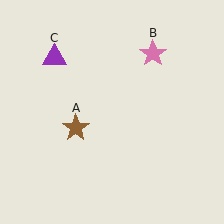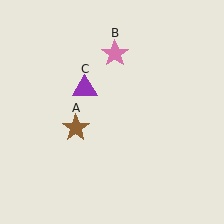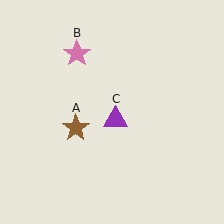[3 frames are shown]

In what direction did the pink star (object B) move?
The pink star (object B) moved left.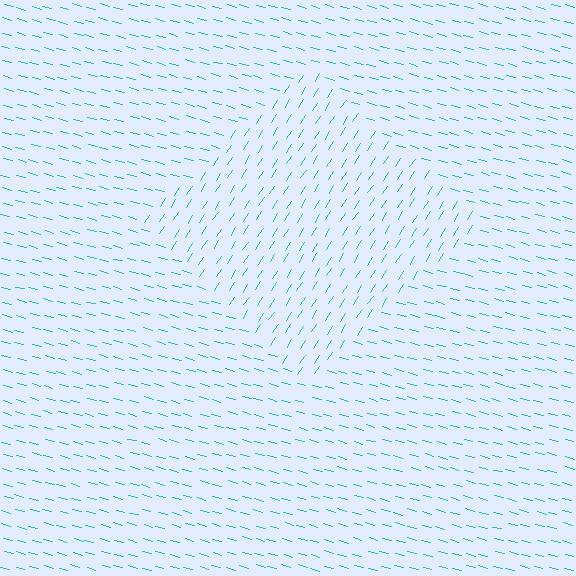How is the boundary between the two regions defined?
The boundary is defined purely by a change in line orientation (approximately 73 degrees difference). All lines are the same color and thickness.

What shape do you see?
I see a diamond.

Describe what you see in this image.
The image is filled with small cyan line segments. A diamond region in the image has lines oriented differently from the surrounding lines, creating a visible texture boundary.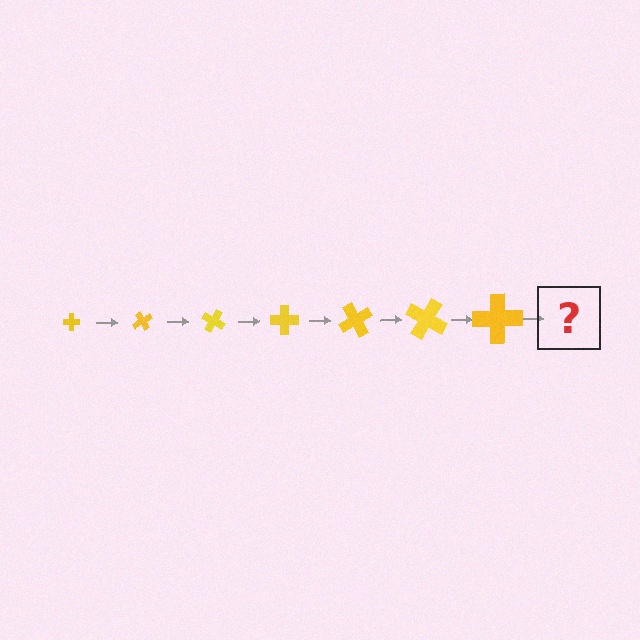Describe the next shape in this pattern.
It should be a cross, larger than the previous one and rotated 420 degrees from the start.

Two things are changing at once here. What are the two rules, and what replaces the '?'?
The two rules are that the cross grows larger each step and it rotates 60 degrees each step. The '?' should be a cross, larger than the previous one and rotated 420 degrees from the start.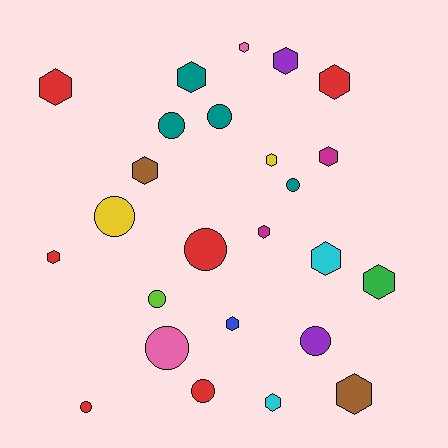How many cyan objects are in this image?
There are 2 cyan objects.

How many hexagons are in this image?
There are 15 hexagons.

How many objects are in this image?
There are 25 objects.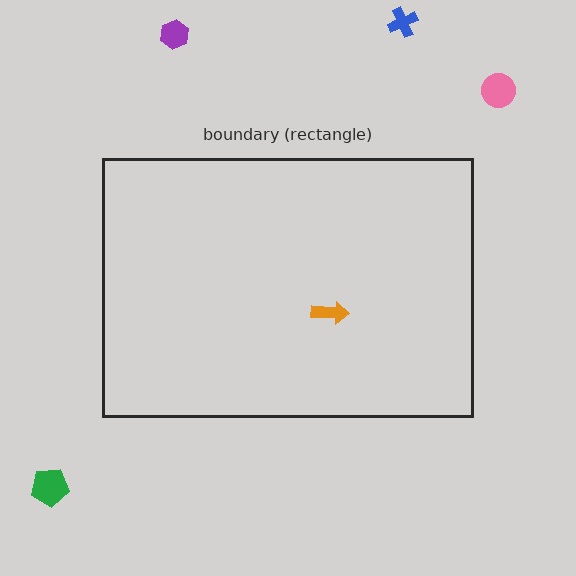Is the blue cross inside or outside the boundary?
Outside.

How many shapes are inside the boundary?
1 inside, 4 outside.